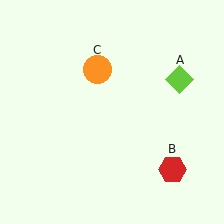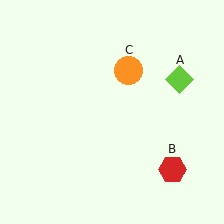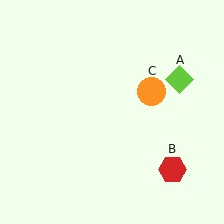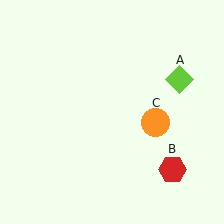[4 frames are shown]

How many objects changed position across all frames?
1 object changed position: orange circle (object C).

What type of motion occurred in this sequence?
The orange circle (object C) rotated clockwise around the center of the scene.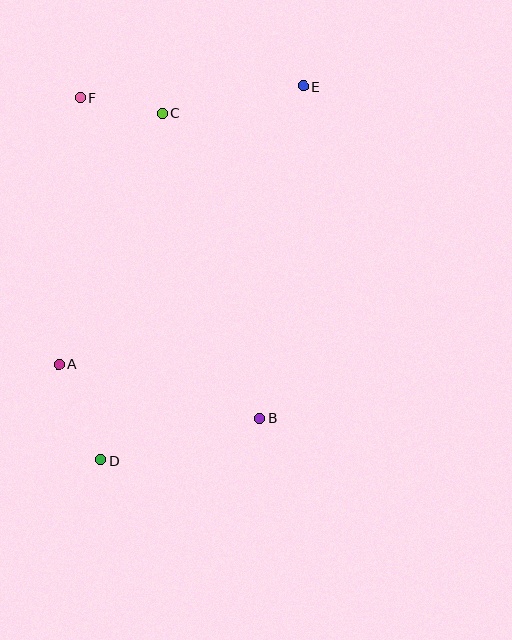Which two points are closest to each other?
Points C and F are closest to each other.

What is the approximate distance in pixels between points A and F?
The distance between A and F is approximately 267 pixels.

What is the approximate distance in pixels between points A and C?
The distance between A and C is approximately 271 pixels.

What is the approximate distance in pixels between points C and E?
The distance between C and E is approximately 144 pixels.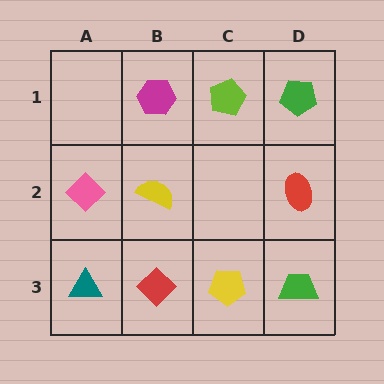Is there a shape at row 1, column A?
No, that cell is empty.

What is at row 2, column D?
A red ellipse.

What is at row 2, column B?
A yellow semicircle.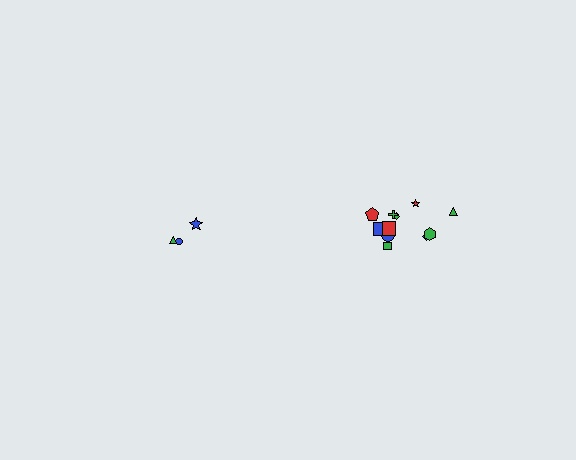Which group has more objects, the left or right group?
The right group.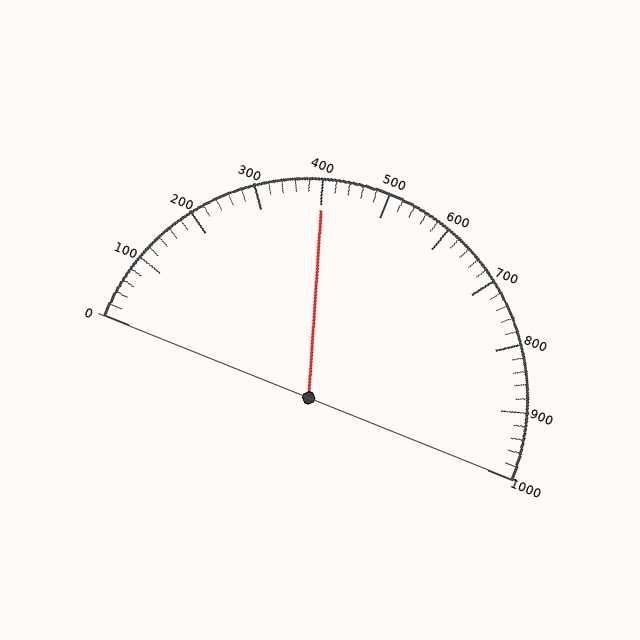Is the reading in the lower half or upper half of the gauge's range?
The reading is in the lower half of the range (0 to 1000).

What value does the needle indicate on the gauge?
The needle indicates approximately 400.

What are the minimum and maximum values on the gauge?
The gauge ranges from 0 to 1000.